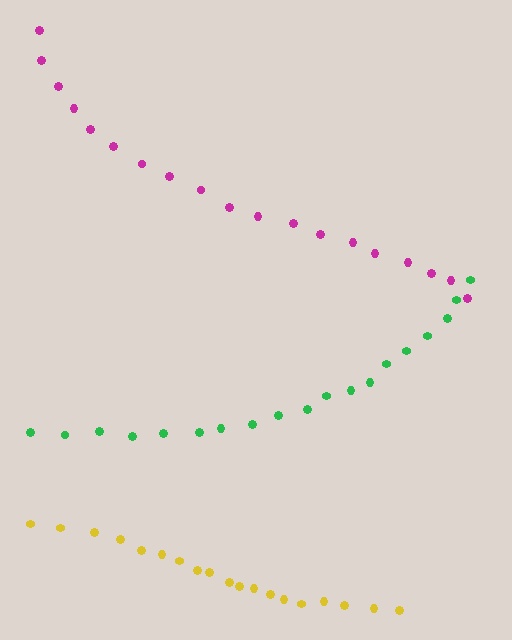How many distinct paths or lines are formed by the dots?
There are 3 distinct paths.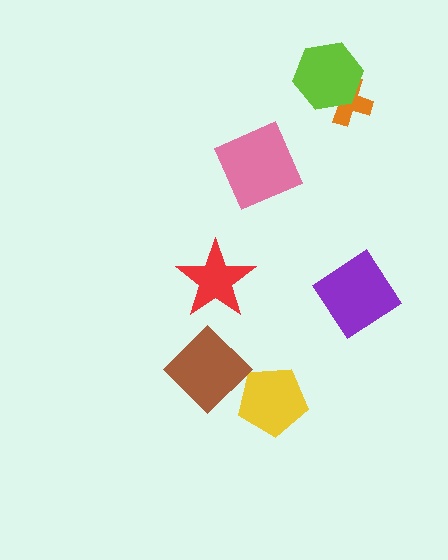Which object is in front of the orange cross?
The lime hexagon is in front of the orange cross.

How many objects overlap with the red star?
0 objects overlap with the red star.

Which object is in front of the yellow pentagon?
The brown diamond is in front of the yellow pentagon.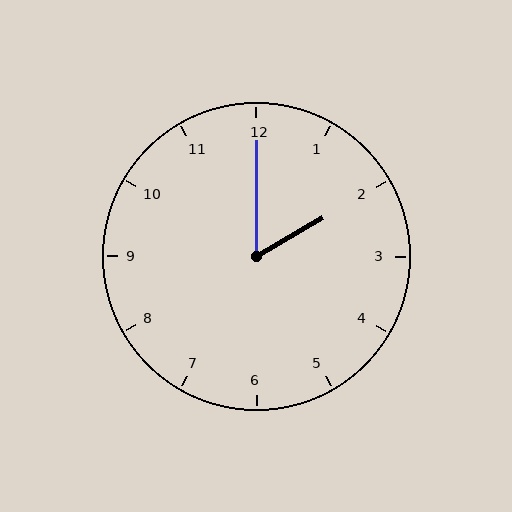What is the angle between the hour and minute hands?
Approximately 60 degrees.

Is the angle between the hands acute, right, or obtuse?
It is acute.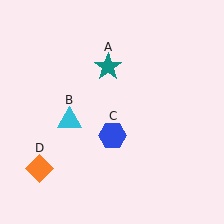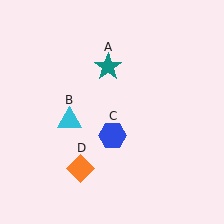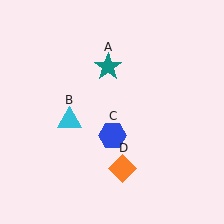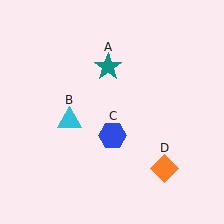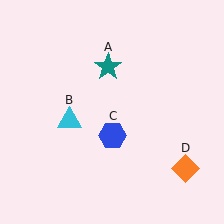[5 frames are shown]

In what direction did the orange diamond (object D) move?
The orange diamond (object D) moved right.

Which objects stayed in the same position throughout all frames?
Teal star (object A) and cyan triangle (object B) and blue hexagon (object C) remained stationary.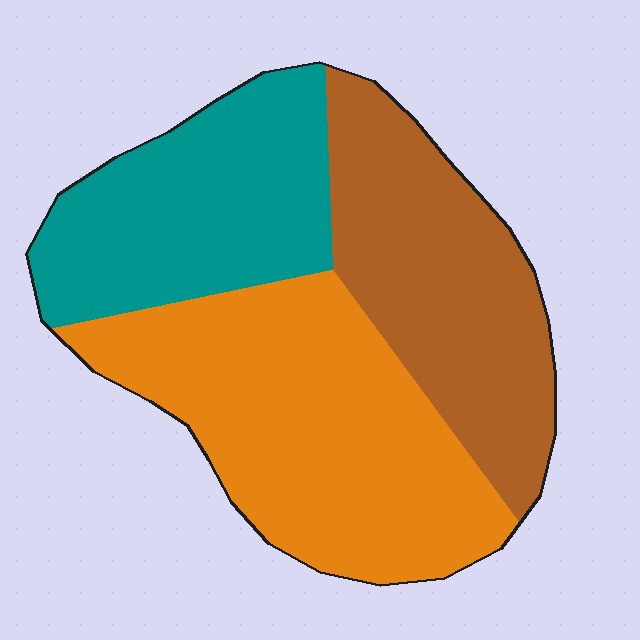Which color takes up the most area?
Orange, at roughly 40%.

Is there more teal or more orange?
Orange.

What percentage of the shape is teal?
Teal takes up between a sixth and a third of the shape.